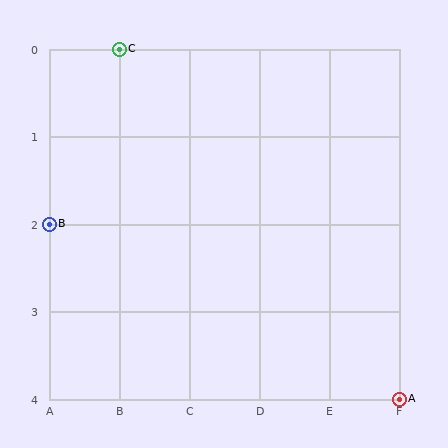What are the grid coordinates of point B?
Point B is at grid coordinates (A, 2).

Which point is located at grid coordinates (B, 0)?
Point C is at (B, 0).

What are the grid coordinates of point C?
Point C is at grid coordinates (B, 0).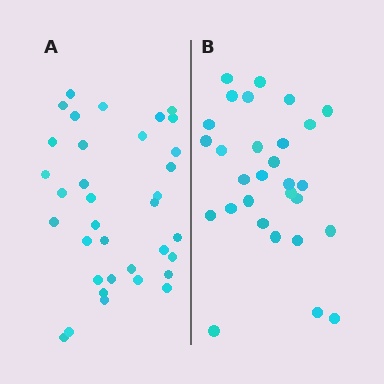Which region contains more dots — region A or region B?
Region A (the left region) has more dots.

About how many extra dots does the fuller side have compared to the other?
Region A has about 6 more dots than region B.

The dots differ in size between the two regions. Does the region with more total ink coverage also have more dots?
No. Region B has more total ink coverage because its dots are larger, but region A actually contains more individual dots. Total area can be misleading — the number of items is what matters here.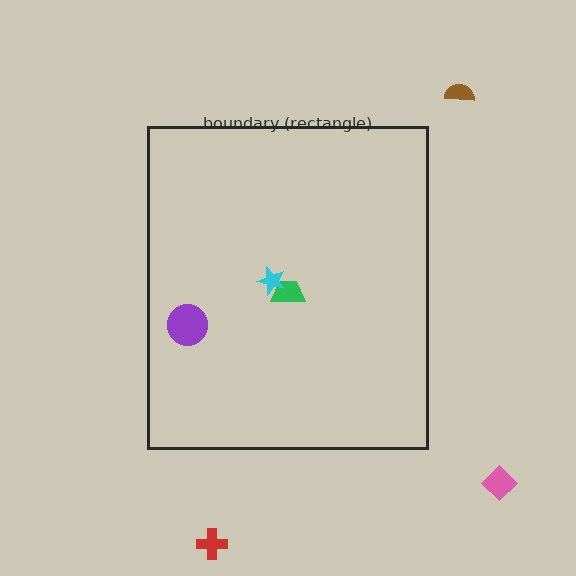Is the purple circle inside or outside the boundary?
Inside.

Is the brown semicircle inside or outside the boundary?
Outside.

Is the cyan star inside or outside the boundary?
Inside.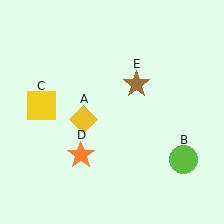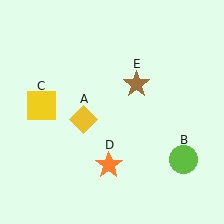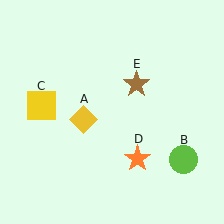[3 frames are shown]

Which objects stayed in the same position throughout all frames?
Yellow diamond (object A) and lime circle (object B) and yellow square (object C) and brown star (object E) remained stationary.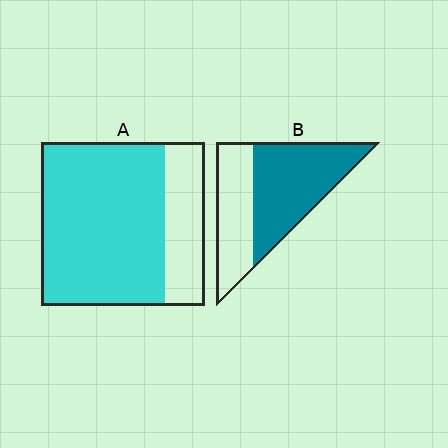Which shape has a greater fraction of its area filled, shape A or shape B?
Shape A.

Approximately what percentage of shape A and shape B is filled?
A is approximately 75% and B is approximately 60%.